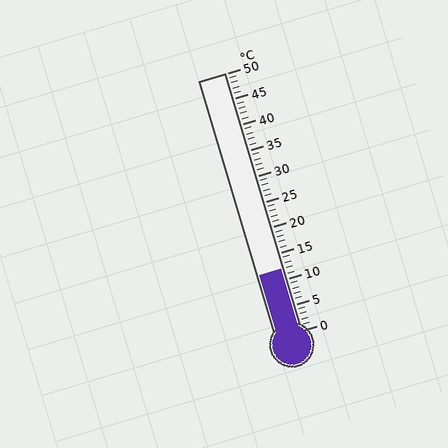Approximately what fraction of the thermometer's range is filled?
The thermometer is filled to approximately 25% of its range.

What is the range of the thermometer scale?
The thermometer scale ranges from 0°C to 50°C.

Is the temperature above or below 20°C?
The temperature is below 20°C.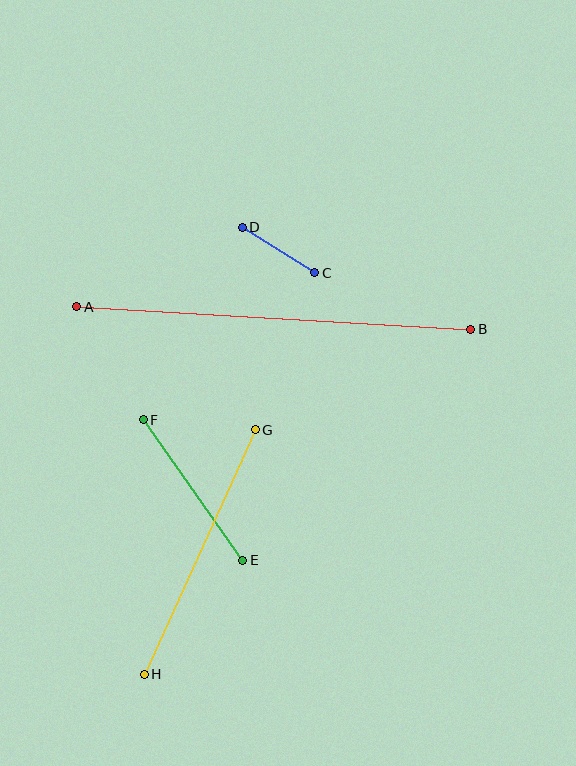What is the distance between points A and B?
The distance is approximately 395 pixels.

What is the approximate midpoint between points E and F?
The midpoint is at approximately (193, 490) pixels.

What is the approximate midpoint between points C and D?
The midpoint is at approximately (278, 250) pixels.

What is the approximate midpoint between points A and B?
The midpoint is at approximately (274, 318) pixels.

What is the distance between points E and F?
The distance is approximately 172 pixels.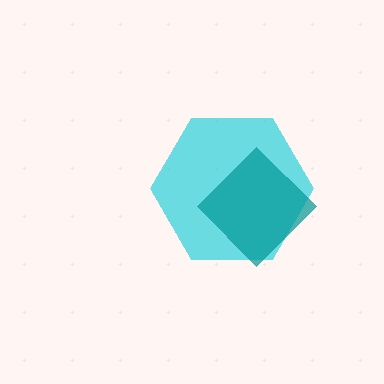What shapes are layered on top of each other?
The layered shapes are: a cyan hexagon, a teal diamond.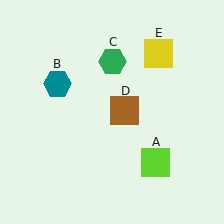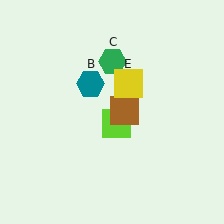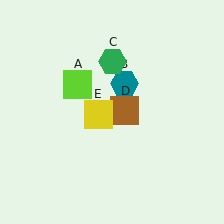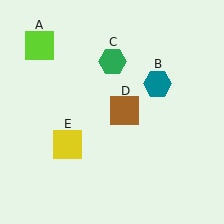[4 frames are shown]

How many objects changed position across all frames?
3 objects changed position: lime square (object A), teal hexagon (object B), yellow square (object E).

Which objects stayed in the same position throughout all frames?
Green hexagon (object C) and brown square (object D) remained stationary.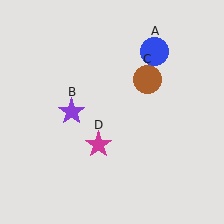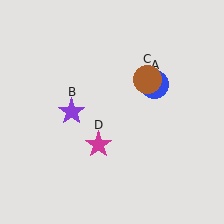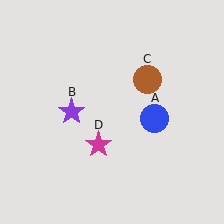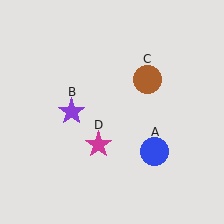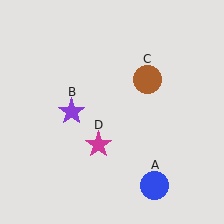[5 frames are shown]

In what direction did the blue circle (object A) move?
The blue circle (object A) moved down.